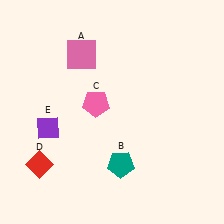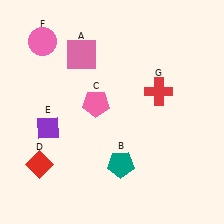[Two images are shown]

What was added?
A pink circle (F), a red cross (G) were added in Image 2.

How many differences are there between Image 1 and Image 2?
There are 2 differences between the two images.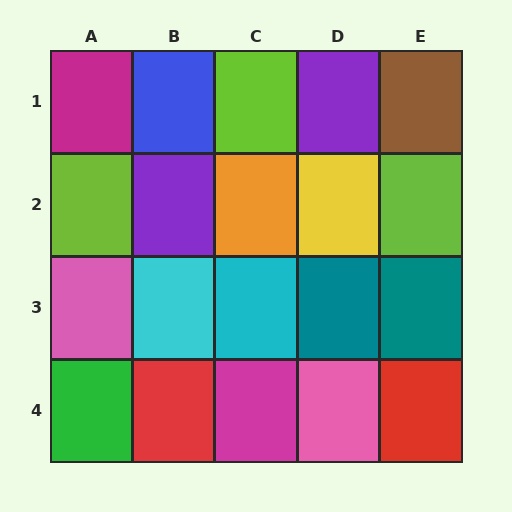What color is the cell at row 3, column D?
Teal.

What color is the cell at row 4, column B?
Red.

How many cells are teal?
2 cells are teal.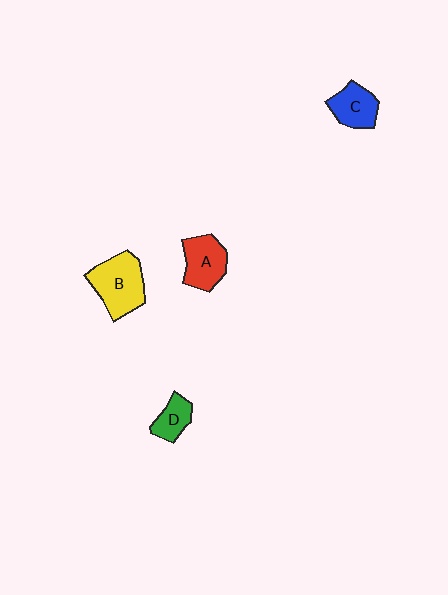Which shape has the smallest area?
Shape D (green).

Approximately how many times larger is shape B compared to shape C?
Approximately 1.6 times.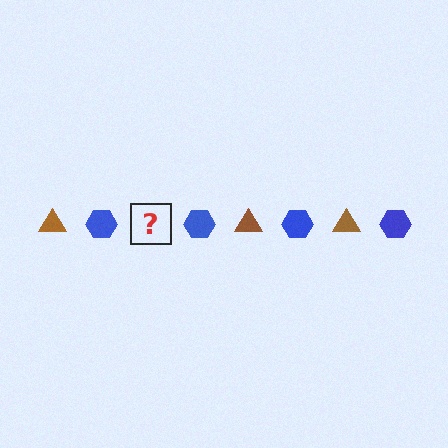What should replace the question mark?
The question mark should be replaced with a brown triangle.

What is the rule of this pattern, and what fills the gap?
The rule is that the pattern alternates between brown triangle and blue hexagon. The gap should be filled with a brown triangle.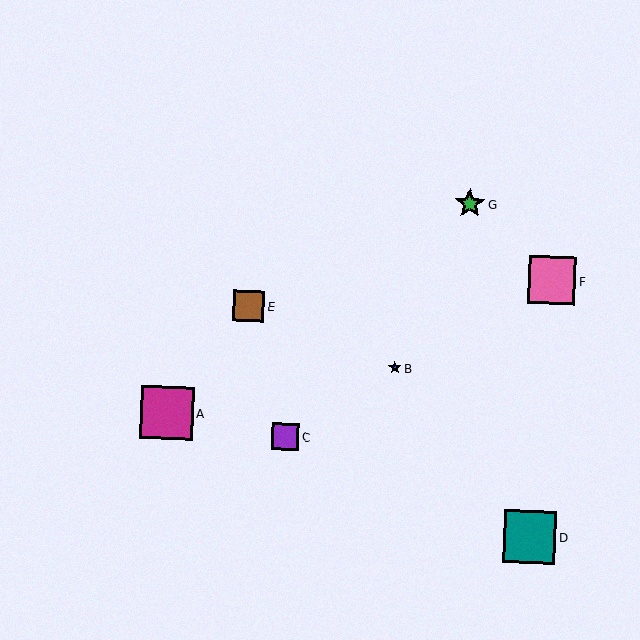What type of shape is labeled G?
Shape G is a green star.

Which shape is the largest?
The magenta square (labeled A) is the largest.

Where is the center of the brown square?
The center of the brown square is at (248, 306).